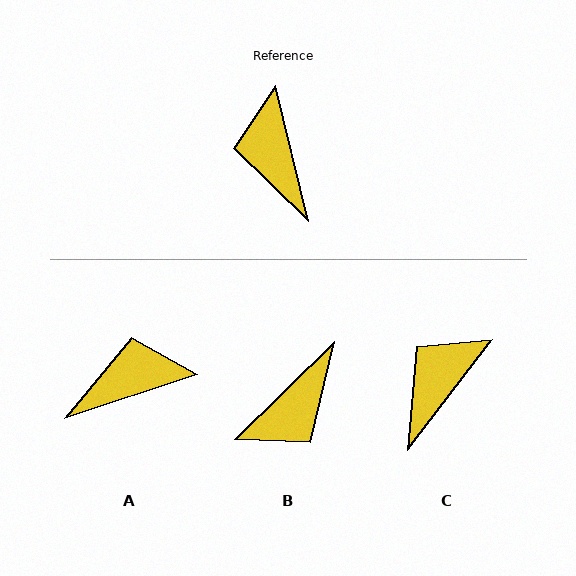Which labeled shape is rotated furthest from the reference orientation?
B, about 121 degrees away.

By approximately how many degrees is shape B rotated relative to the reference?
Approximately 121 degrees counter-clockwise.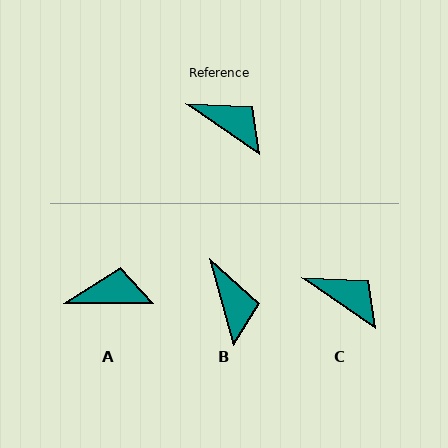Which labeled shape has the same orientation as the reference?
C.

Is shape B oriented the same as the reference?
No, it is off by about 40 degrees.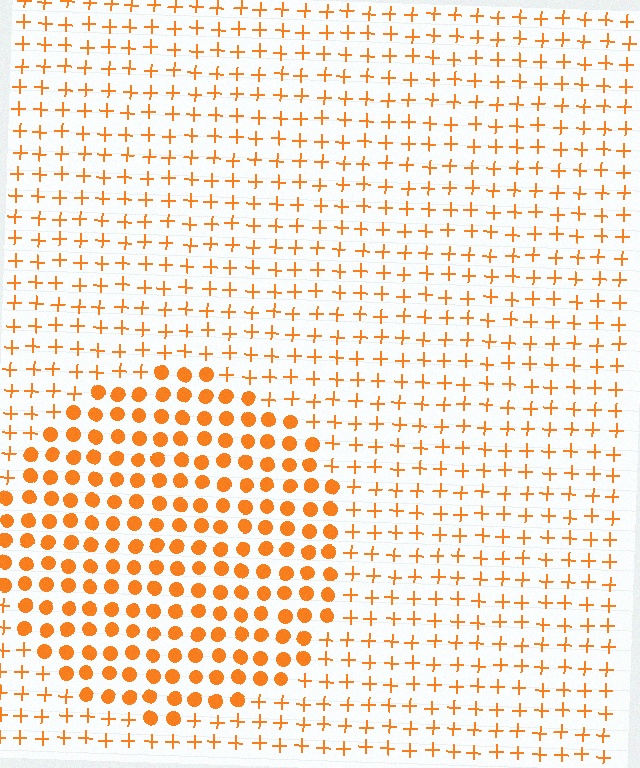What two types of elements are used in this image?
The image uses circles inside the circle region and plus signs outside it.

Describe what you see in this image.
The image is filled with small orange elements arranged in a uniform grid. A circle-shaped region contains circles, while the surrounding area contains plus signs. The boundary is defined purely by the change in element shape.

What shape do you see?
I see a circle.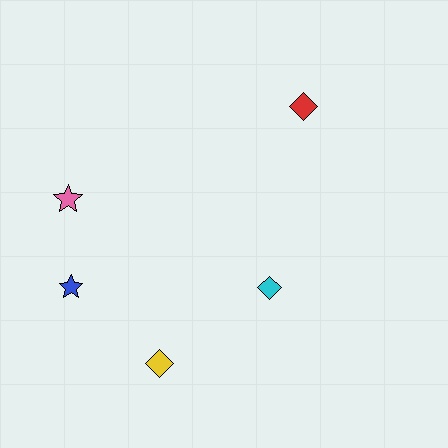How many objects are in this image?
There are 5 objects.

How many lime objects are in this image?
There are no lime objects.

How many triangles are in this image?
There are no triangles.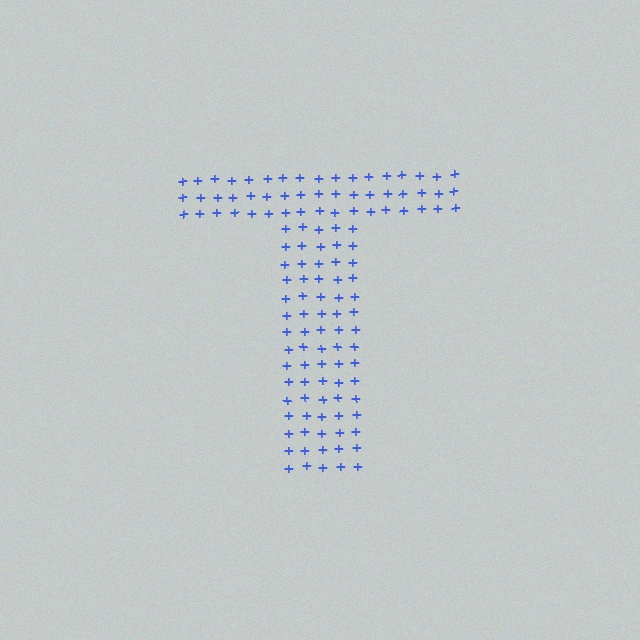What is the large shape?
The large shape is the letter T.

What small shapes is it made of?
It is made of small plus signs.